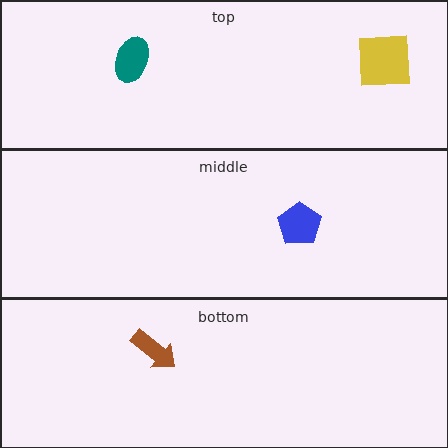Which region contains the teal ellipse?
The top region.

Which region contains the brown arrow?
The bottom region.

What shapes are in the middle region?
The blue pentagon.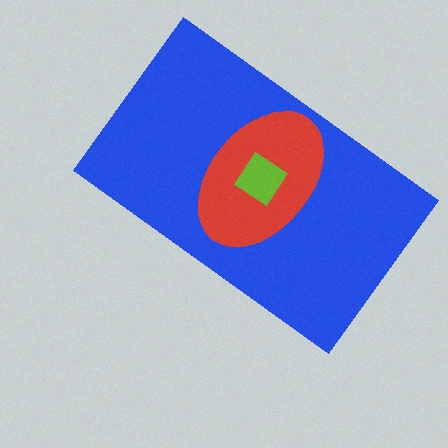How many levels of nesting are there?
3.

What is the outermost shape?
The blue rectangle.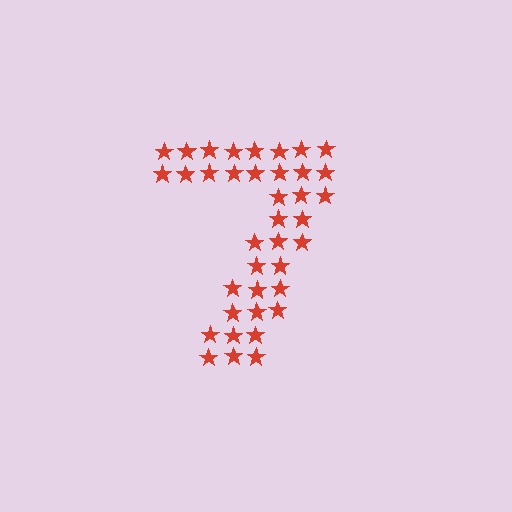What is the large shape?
The large shape is the digit 7.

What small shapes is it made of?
It is made of small stars.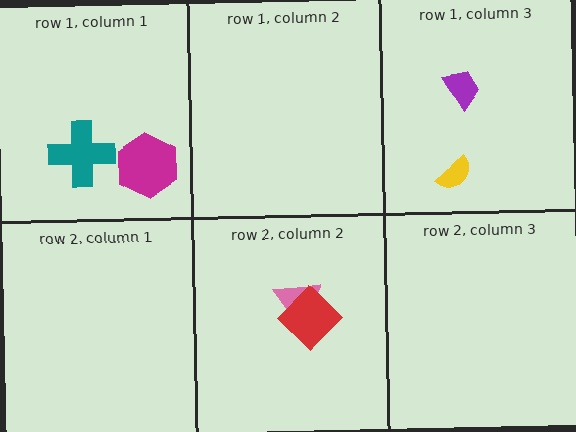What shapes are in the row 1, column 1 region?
The magenta hexagon, the teal cross.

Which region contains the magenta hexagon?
The row 1, column 1 region.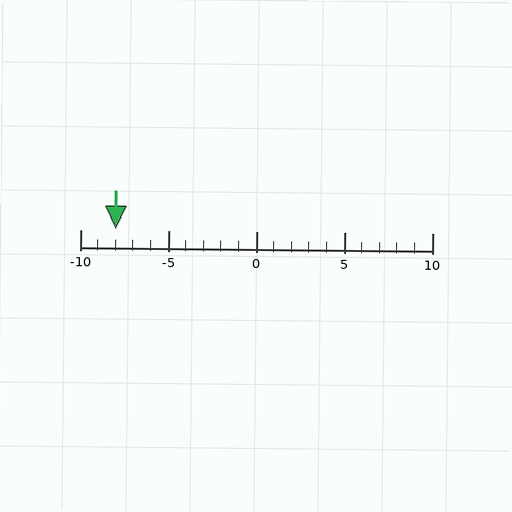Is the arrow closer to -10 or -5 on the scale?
The arrow is closer to -10.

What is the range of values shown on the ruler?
The ruler shows values from -10 to 10.